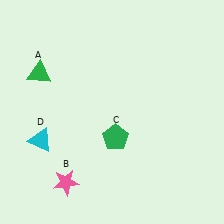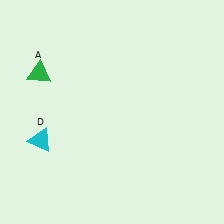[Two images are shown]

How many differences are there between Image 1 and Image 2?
There are 2 differences between the two images.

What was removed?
The pink star (B), the green pentagon (C) were removed in Image 2.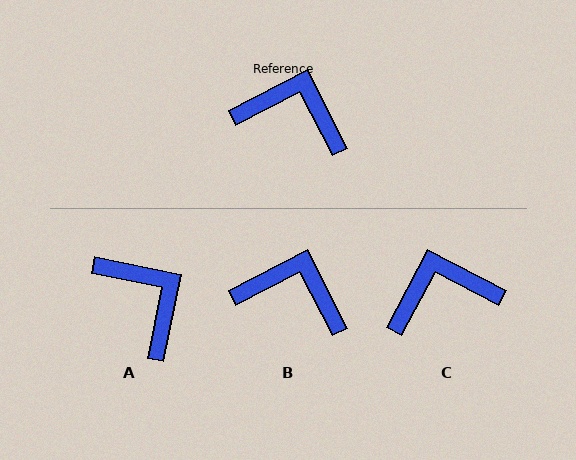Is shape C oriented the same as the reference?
No, it is off by about 35 degrees.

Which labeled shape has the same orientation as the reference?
B.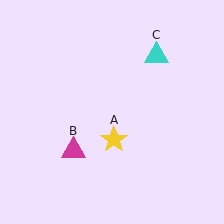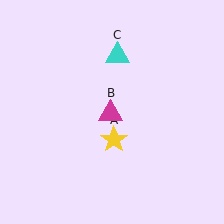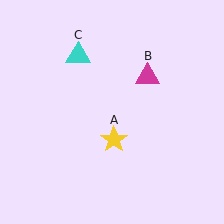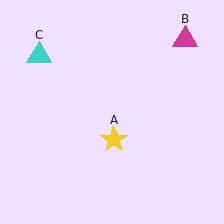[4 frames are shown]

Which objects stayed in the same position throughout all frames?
Yellow star (object A) remained stationary.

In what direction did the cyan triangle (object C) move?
The cyan triangle (object C) moved left.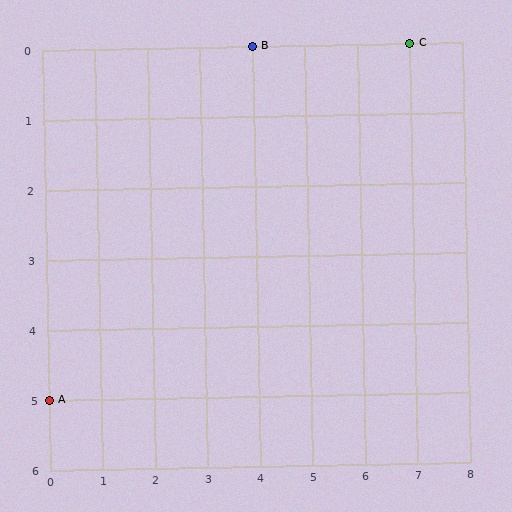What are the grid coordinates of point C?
Point C is at grid coordinates (7, 0).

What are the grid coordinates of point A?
Point A is at grid coordinates (0, 5).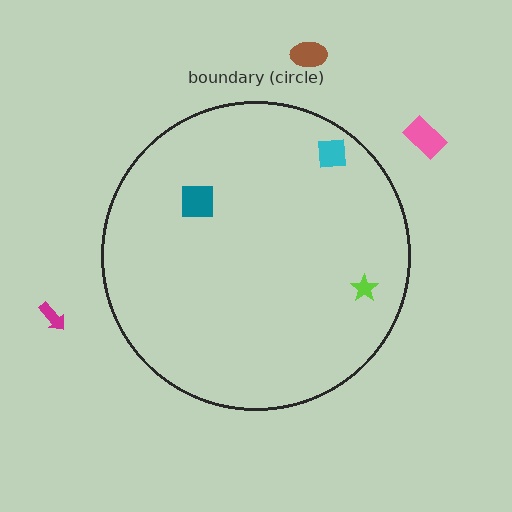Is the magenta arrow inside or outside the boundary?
Outside.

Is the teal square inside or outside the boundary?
Inside.